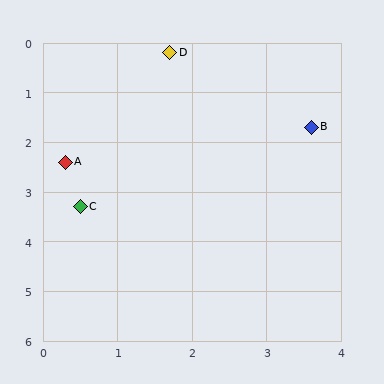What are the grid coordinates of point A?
Point A is at approximately (0.3, 2.4).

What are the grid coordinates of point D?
Point D is at approximately (1.7, 0.2).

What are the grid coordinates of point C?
Point C is at approximately (0.5, 3.3).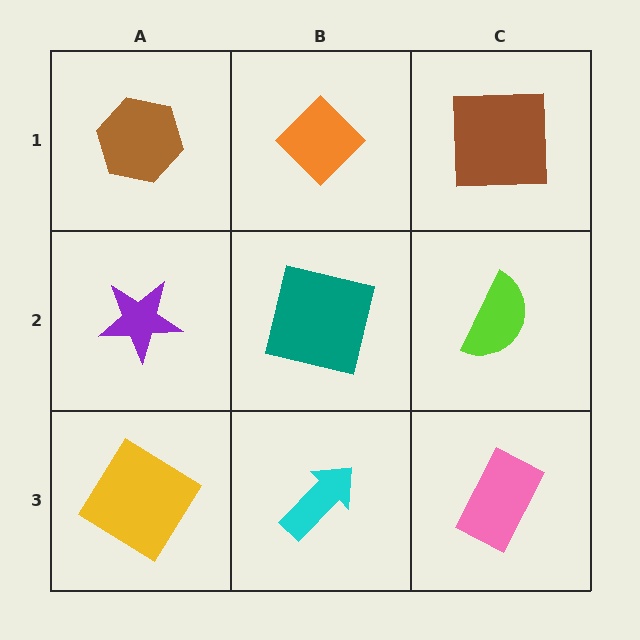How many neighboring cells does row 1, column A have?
2.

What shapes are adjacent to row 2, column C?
A brown square (row 1, column C), a pink rectangle (row 3, column C), a teal square (row 2, column B).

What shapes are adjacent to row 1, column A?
A purple star (row 2, column A), an orange diamond (row 1, column B).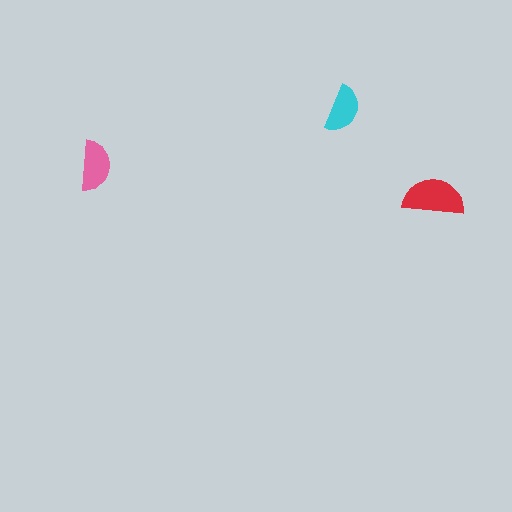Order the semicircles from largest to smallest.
the red one, the pink one, the cyan one.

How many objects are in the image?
There are 3 objects in the image.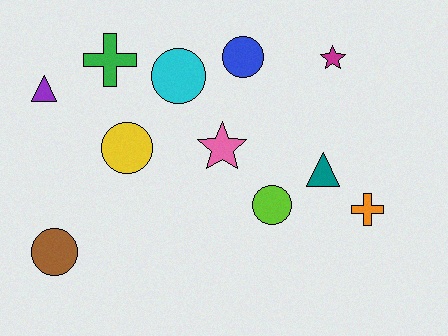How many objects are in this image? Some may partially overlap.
There are 11 objects.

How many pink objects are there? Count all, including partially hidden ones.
There is 1 pink object.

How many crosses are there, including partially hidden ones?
There are 2 crosses.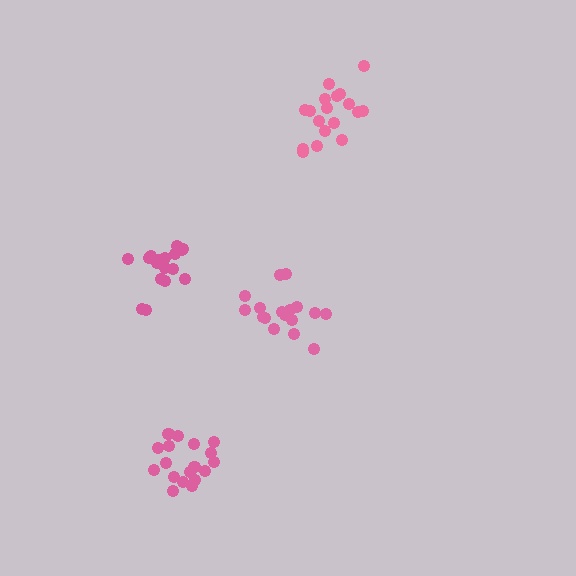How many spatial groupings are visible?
There are 4 spatial groupings.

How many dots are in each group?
Group 1: 17 dots, Group 2: 19 dots, Group 3: 18 dots, Group 4: 17 dots (71 total).